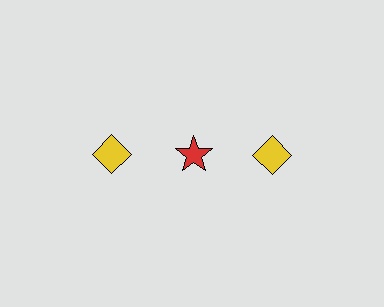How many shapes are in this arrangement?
There are 3 shapes arranged in a grid pattern.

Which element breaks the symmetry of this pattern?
The red star in the top row, second from left column breaks the symmetry. All other shapes are yellow diamonds.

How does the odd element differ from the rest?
It differs in both color (red instead of yellow) and shape (star instead of diamond).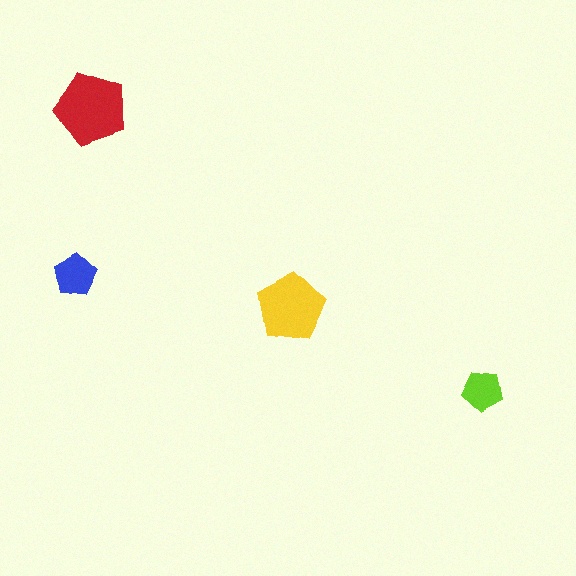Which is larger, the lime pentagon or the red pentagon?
The red one.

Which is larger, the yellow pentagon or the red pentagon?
The red one.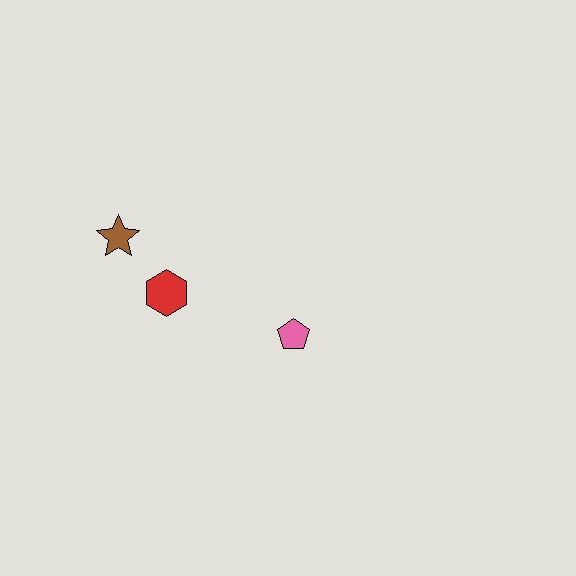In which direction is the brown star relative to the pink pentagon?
The brown star is to the left of the pink pentagon.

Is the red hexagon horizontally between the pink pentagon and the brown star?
Yes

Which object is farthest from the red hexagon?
The pink pentagon is farthest from the red hexagon.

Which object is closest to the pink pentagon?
The red hexagon is closest to the pink pentagon.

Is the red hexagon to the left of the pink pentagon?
Yes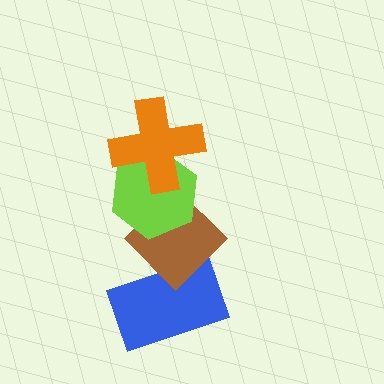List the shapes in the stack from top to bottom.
From top to bottom: the orange cross, the lime hexagon, the brown diamond, the blue rectangle.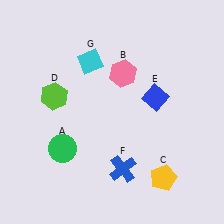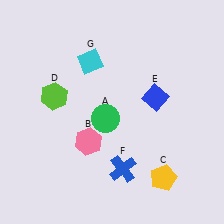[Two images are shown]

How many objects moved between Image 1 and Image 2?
2 objects moved between the two images.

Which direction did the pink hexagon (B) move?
The pink hexagon (B) moved down.